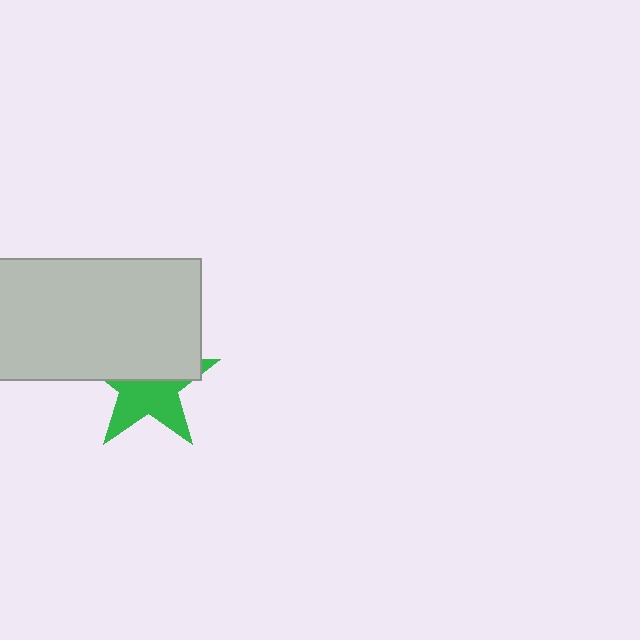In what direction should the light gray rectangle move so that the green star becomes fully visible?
The light gray rectangle should move up. That is the shortest direction to clear the overlap and leave the green star fully visible.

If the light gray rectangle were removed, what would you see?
You would see the complete green star.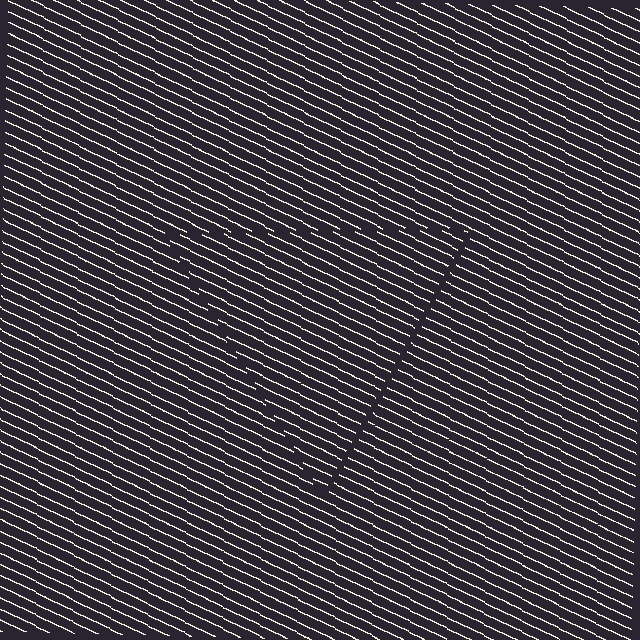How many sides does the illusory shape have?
3 sides — the line-ends trace a triangle.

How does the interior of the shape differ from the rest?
The interior of the shape contains the same grating, shifted by half a period — the contour is defined by the phase discontinuity where line-ends from the inner and outer gratings abut.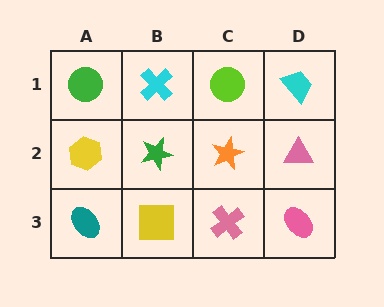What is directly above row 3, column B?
A green star.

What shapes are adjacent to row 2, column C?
A lime circle (row 1, column C), a pink cross (row 3, column C), a green star (row 2, column B), a pink triangle (row 2, column D).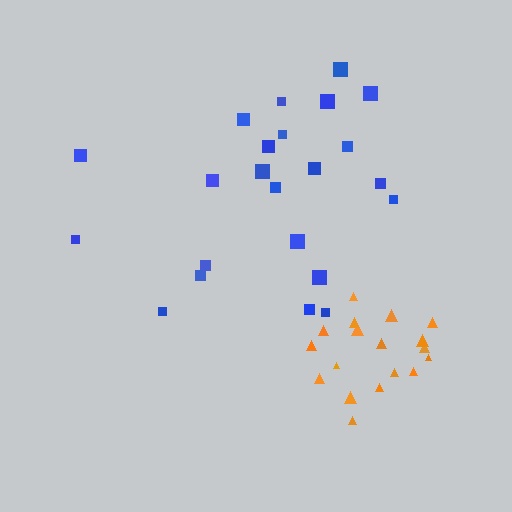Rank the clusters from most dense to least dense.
orange, blue.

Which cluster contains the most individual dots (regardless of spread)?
Blue (23).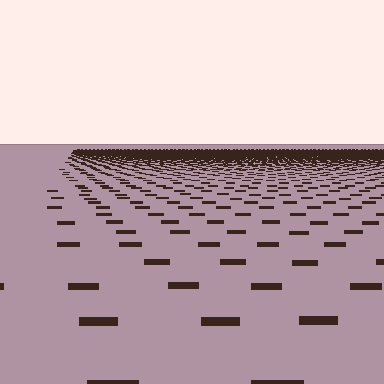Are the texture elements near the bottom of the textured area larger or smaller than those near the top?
Larger. Near the bottom, elements are closer to the viewer and appear at a bigger on-screen size.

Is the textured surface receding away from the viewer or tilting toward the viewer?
The surface is receding away from the viewer. Texture elements get smaller and denser toward the top.